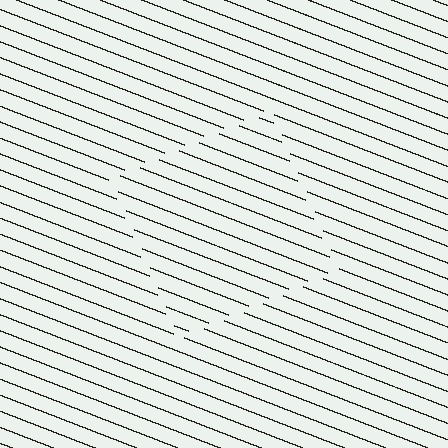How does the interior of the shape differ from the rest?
The interior of the shape contains the same grating, shifted by half a period — the contour is defined by the phase discontinuity where line-ends from the inner and outer gratings abut.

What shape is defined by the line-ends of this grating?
An illusory square. The interior of the shape contains the same grating, shifted by half a period — the contour is defined by the phase discontinuity where line-ends from the inner and outer gratings abut.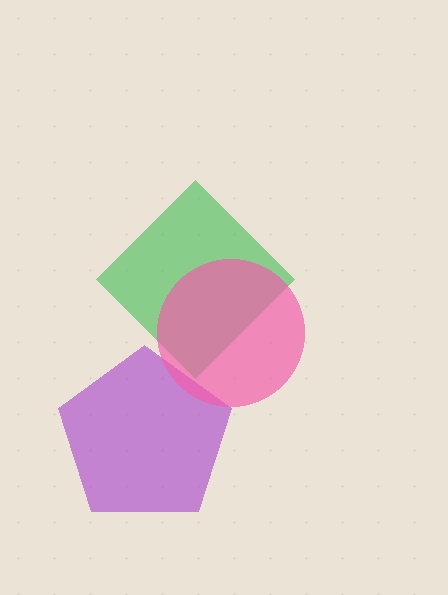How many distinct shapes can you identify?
There are 3 distinct shapes: a purple pentagon, a green diamond, a pink circle.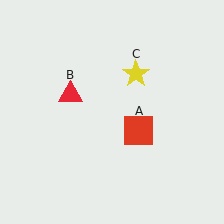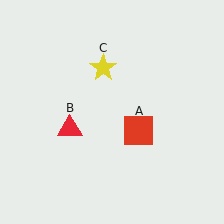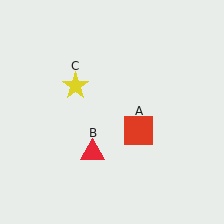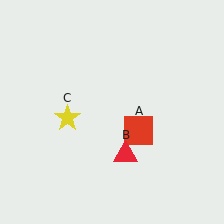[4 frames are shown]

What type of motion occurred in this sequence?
The red triangle (object B), yellow star (object C) rotated counterclockwise around the center of the scene.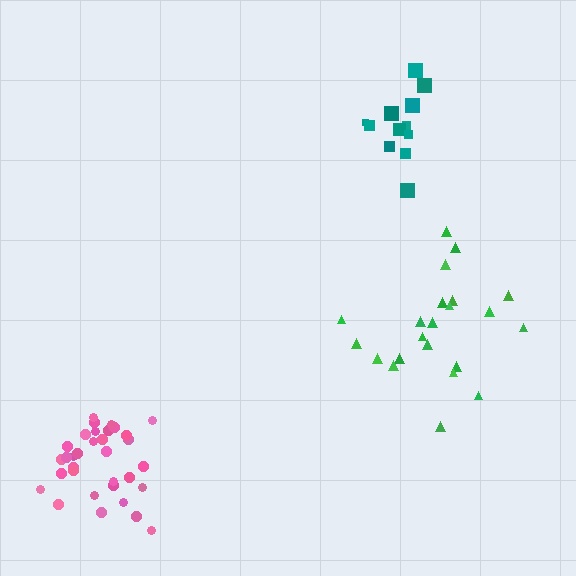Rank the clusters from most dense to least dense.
pink, teal, green.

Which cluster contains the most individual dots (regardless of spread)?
Pink (34).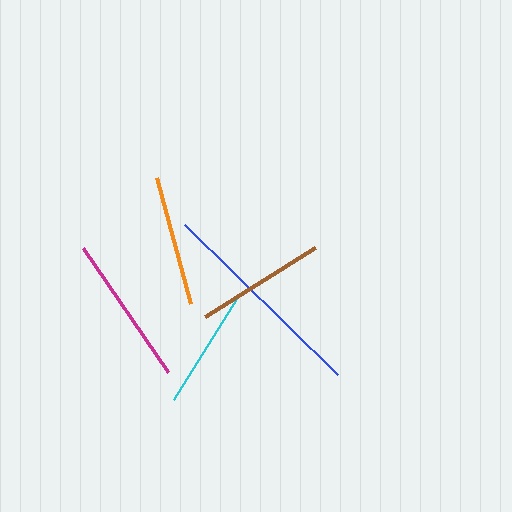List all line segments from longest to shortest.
From longest to shortest: blue, magenta, brown, orange, cyan.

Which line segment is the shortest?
The cyan line is the shortest at approximately 119 pixels.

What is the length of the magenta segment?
The magenta segment is approximately 151 pixels long.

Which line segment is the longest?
The blue line is the longest at approximately 214 pixels.